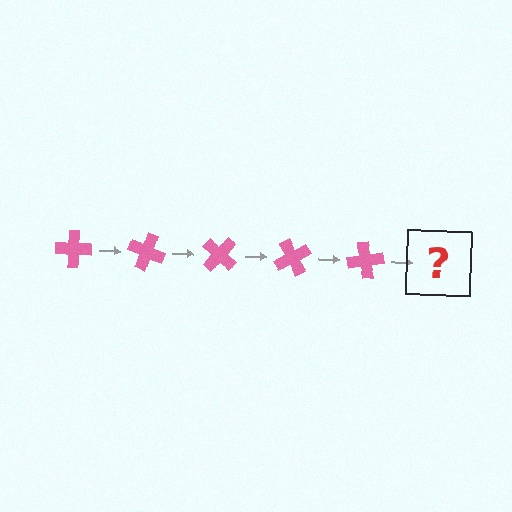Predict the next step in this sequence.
The next step is a pink cross rotated 100 degrees.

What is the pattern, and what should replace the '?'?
The pattern is that the cross rotates 20 degrees each step. The '?' should be a pink cross rotated 100 degrees.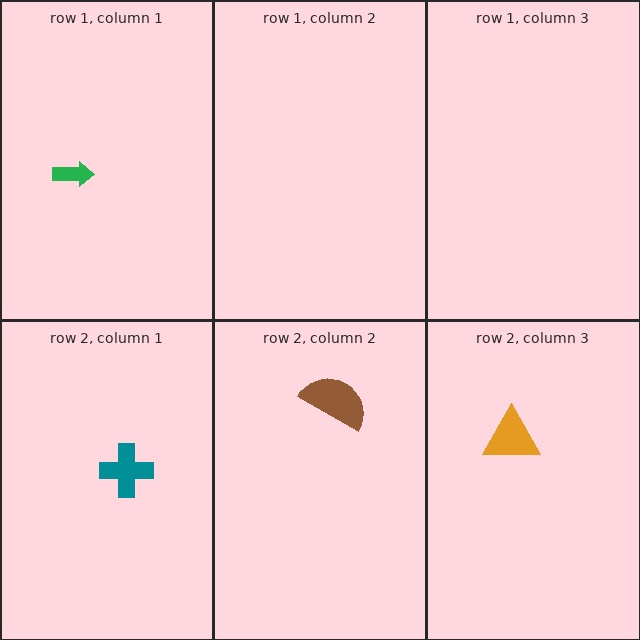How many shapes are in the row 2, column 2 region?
1.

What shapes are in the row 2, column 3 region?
The orange triangle.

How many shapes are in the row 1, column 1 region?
1.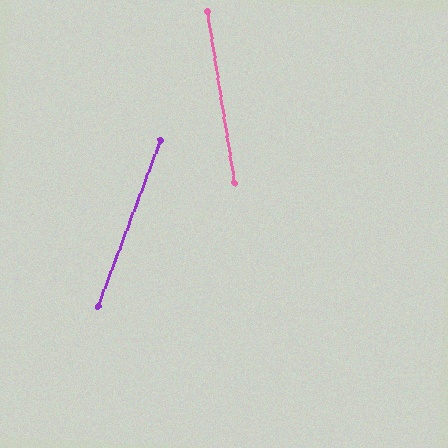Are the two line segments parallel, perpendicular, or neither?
Neither parallel nor perpendicular — they differ by about 30°.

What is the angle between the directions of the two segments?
Approximately 30 degrees.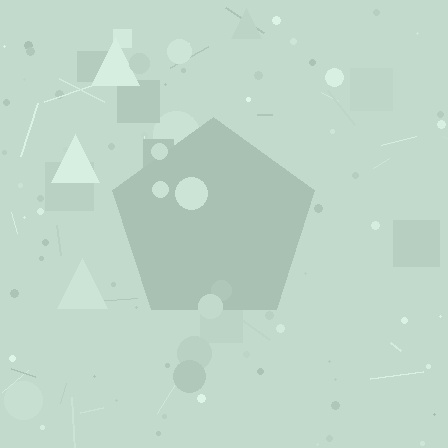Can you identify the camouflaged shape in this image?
The camouflaged shape is a pentagon.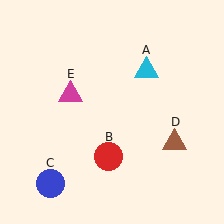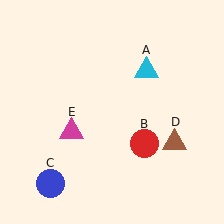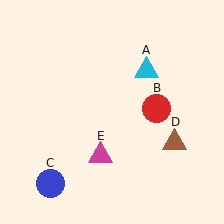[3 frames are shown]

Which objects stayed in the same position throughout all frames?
Cyan triangle (object A) and blue circle (object C) and brown triangle (object D) remained stationary.